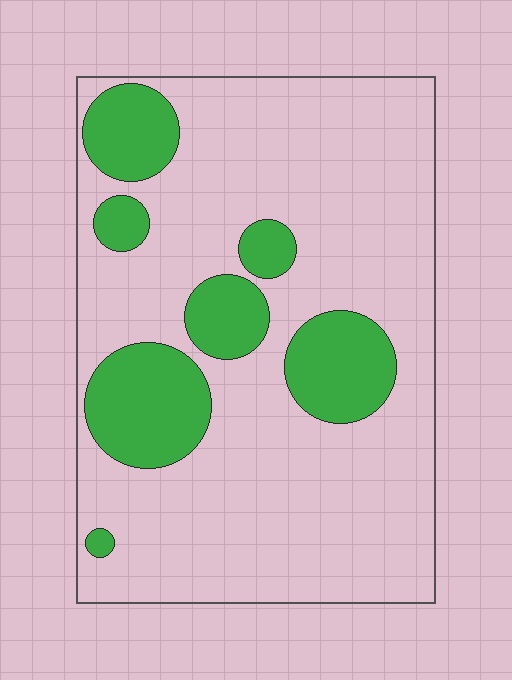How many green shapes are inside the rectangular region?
7.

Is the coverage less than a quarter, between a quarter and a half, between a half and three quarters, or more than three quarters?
Less than a quarter.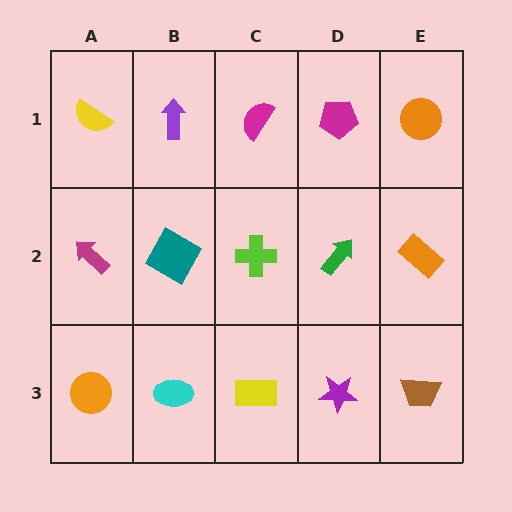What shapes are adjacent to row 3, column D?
A green arrow (row 2, column D), a yellow rectangle (row 3, column C), a brown trapezoid (row 3, column E).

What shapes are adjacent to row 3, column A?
A magenta arrow (row 2, column A), a cyan ellipse (row 3, column B).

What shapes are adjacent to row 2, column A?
A yellow semicircle (row 1, column A), an orange circle (row 3, column A), a teal square (row 2, column B).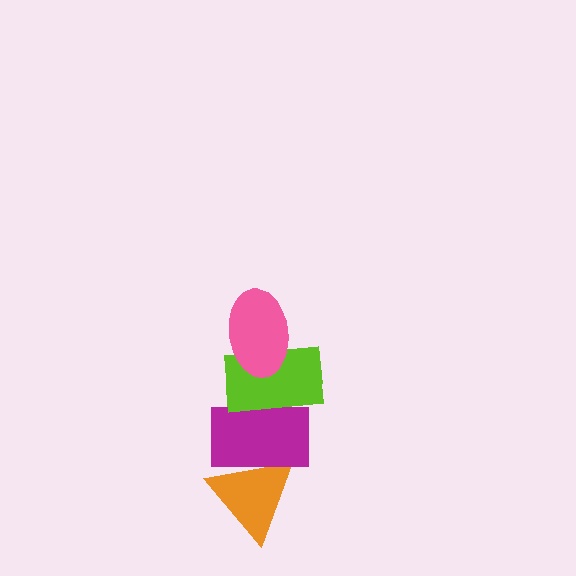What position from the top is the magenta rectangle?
The magenta rectangle is 3rd from the top.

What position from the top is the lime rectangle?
The lime rectangle is 2nd from the top.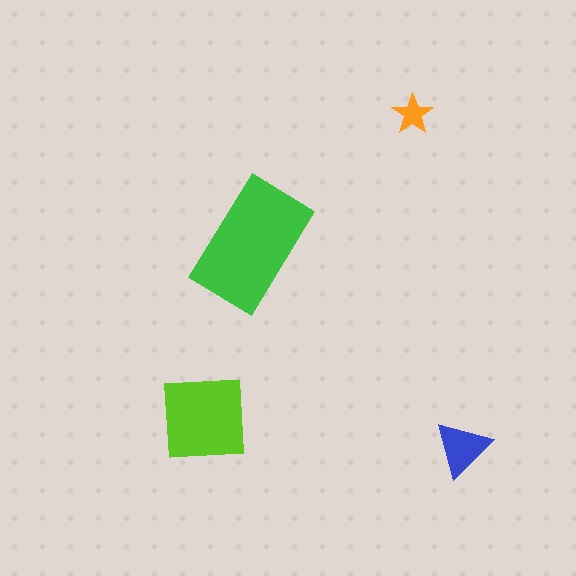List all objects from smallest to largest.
The orange star, the blue triangle, the lime square, the green rectangle.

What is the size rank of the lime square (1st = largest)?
2nd.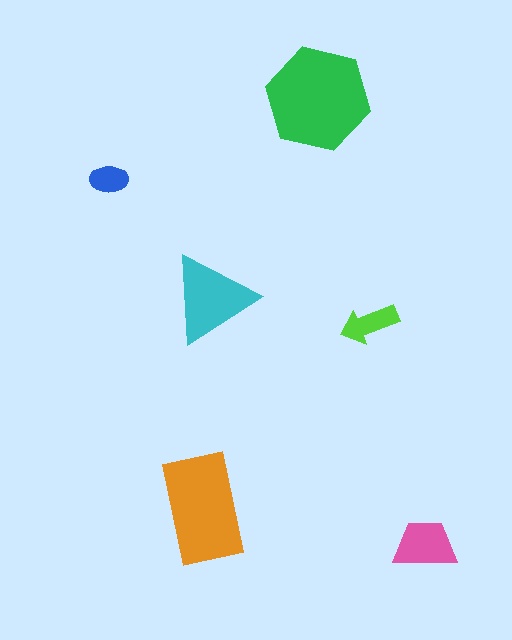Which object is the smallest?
The blue ellipse.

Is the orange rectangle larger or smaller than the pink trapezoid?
Larger.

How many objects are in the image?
There are 6 objects in the image.